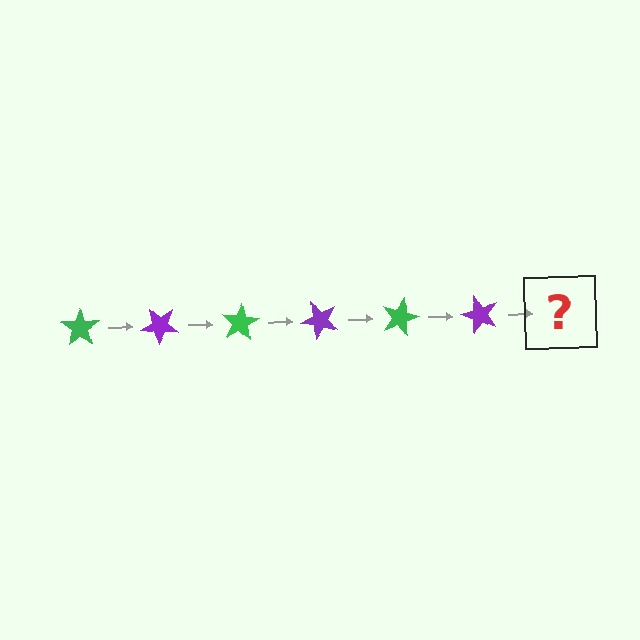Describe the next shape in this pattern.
It should be a green star, rotated 240 degrees from the start.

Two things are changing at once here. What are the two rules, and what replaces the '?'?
The two rules are that it rotates 40 degrees each step and the color cycles through green and purple. The '?' should be a green star, rotated 240 degrees from the start.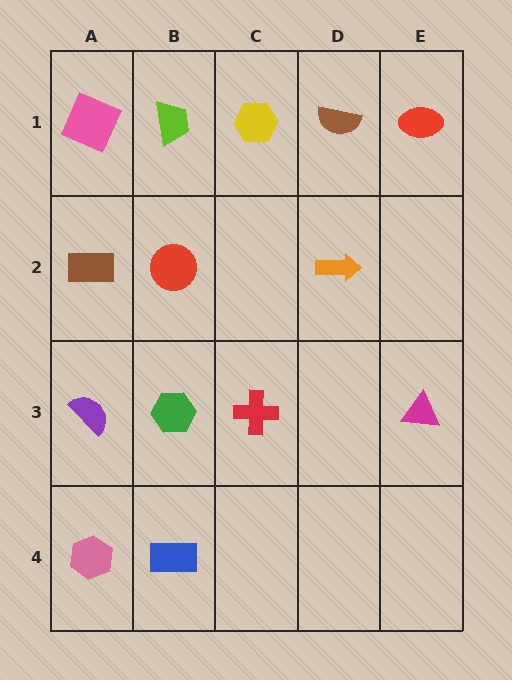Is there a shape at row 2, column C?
No, that cell is empty.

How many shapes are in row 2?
3 shapes.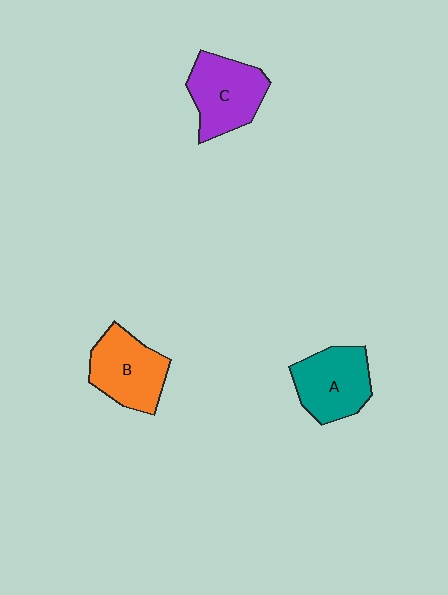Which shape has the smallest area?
Shape A (teal).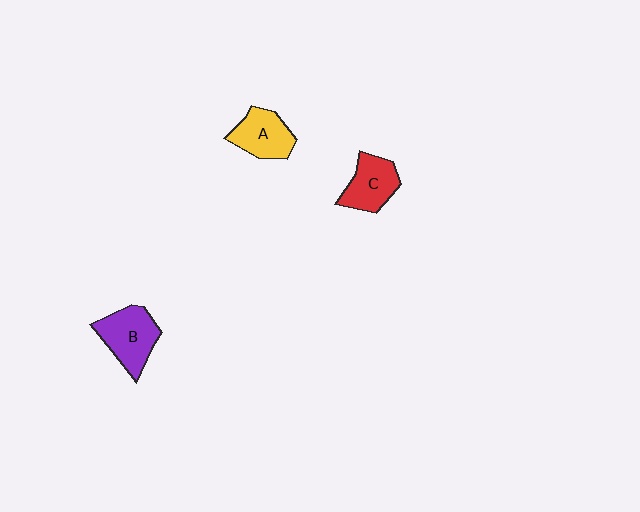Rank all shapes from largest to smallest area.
From largest to smallest: B (purple), C (red), A (yellow).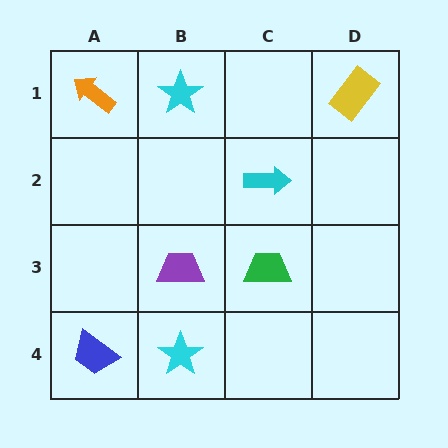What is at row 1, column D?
A yellow rectangle.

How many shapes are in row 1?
3 shapes.